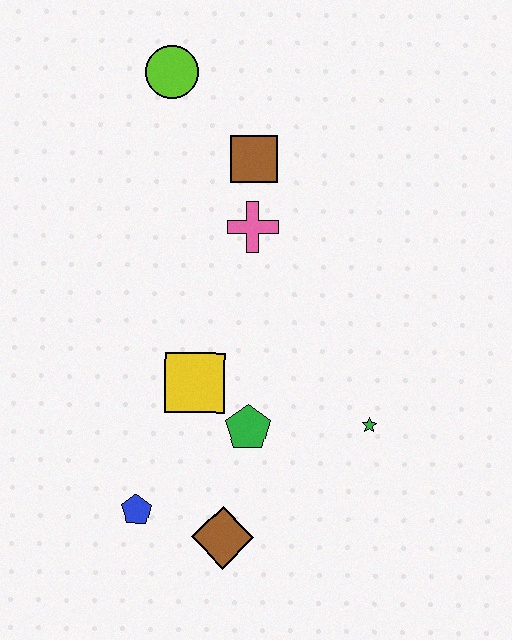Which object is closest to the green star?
The green pentagon is closest to the green star.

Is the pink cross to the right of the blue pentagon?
Yes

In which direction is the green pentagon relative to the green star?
The green pentagon is to the left of the green star.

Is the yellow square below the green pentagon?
No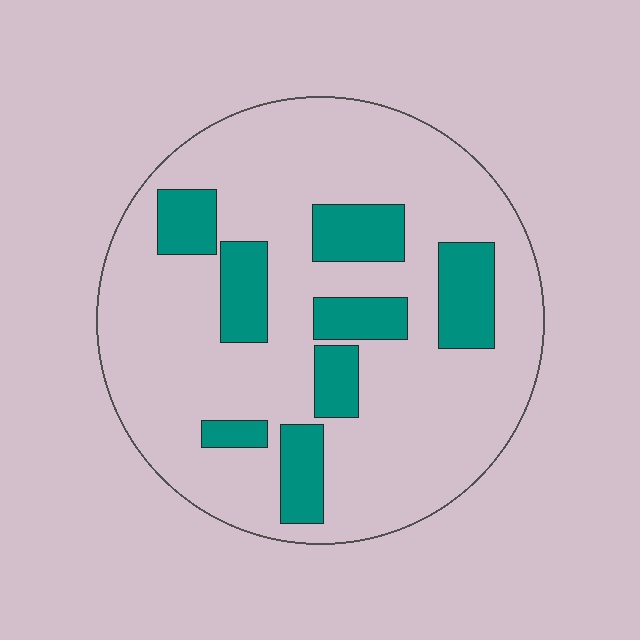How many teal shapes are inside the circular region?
8.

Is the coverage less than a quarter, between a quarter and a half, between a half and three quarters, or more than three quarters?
Less than a quarter.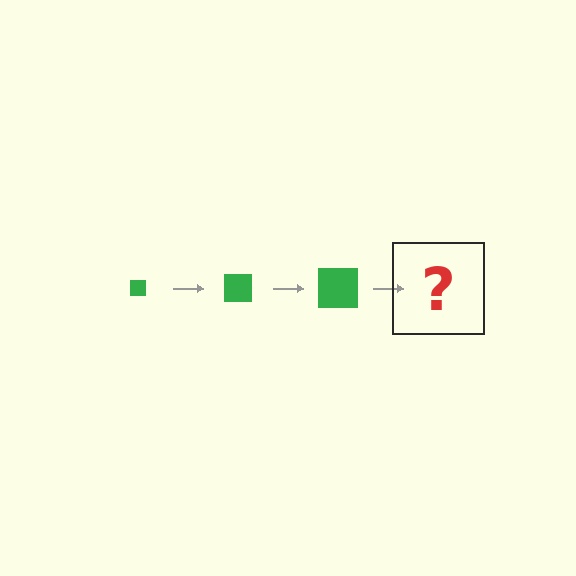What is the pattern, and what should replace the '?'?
The pattern is that the square gets progressively larger each step. The '?' should be a green square, larger than the previous one.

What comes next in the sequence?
The next element should be a green square, larger than the previous one.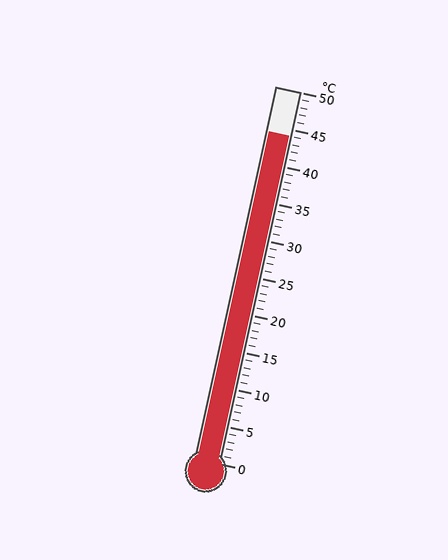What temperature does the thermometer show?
The thermometer shows approximately 44°C.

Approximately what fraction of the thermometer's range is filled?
The thermometer is filled to approximately 90% of its range.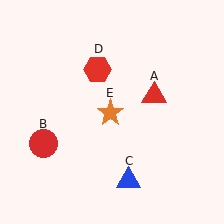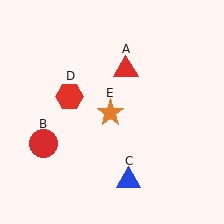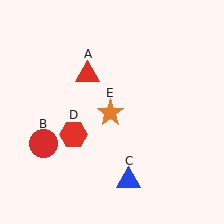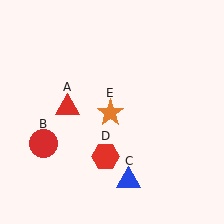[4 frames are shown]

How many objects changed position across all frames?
2 objects changed position: red triangle (object A), red hexagon (object D).